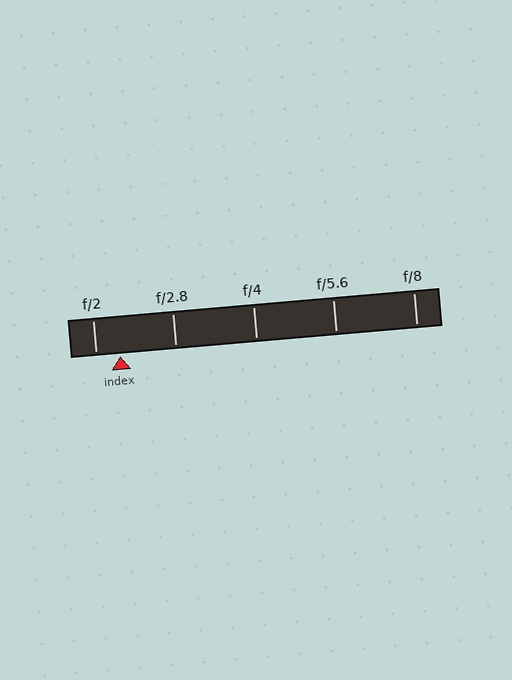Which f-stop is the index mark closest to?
The index mark is closest to f/2.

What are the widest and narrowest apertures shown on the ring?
The widest aperture shown is f/2 and the narrowest is f/8.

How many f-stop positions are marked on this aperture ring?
There are 5 f-stop positions marked.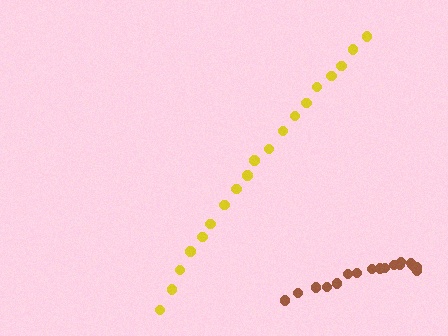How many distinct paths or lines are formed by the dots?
There are 2 distinct paths.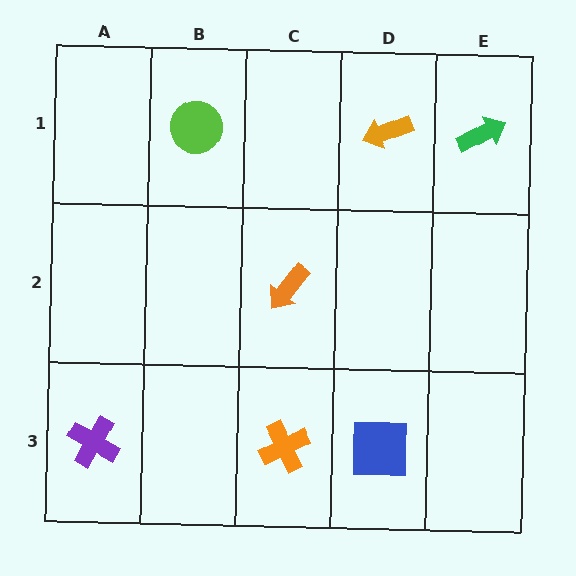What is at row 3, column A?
A purple cross.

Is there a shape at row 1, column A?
No, that cell is empty.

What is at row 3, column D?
A blue square.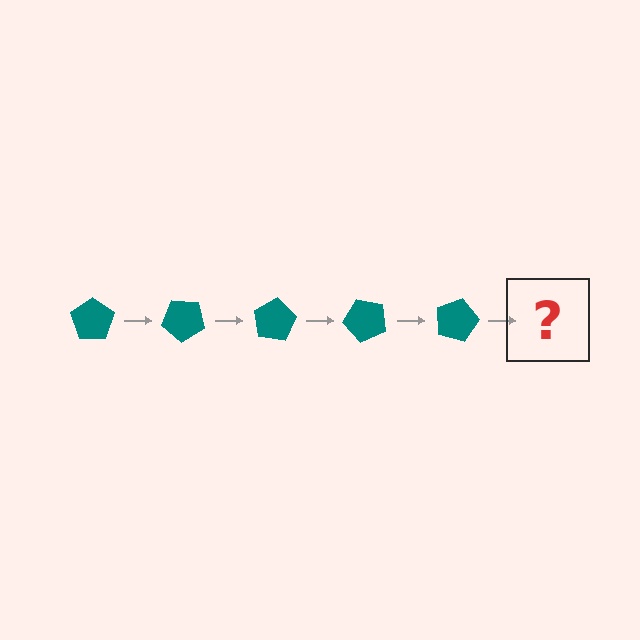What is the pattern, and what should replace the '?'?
The pattern is that the pentagon rotates 40 degrees each step. The '?' should be a teal pentagon rotated 200 degrees.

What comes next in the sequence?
The next element should be a teal pentagon rotated 200 degrees.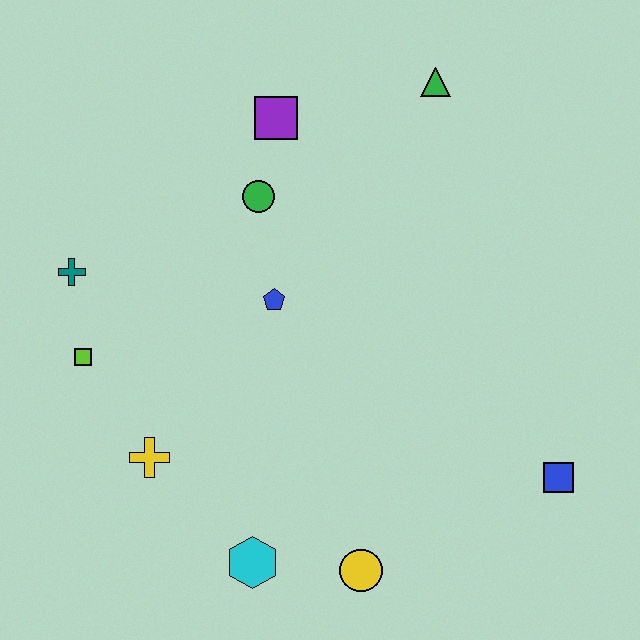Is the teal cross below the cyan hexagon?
No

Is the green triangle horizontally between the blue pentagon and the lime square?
No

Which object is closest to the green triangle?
The purple square is closest to the green triangle.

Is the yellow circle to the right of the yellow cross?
Yes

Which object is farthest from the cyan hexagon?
The green triangle is farthest from the cyan hexagon.